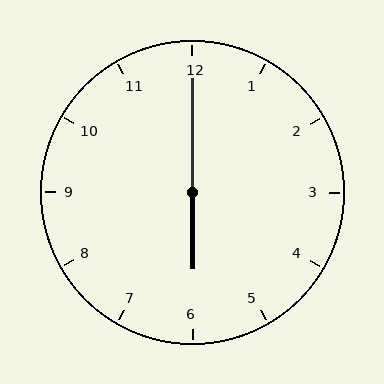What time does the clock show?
6:00.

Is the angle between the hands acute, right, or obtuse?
It is obtuse.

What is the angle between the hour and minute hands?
Approximately 180 degrees.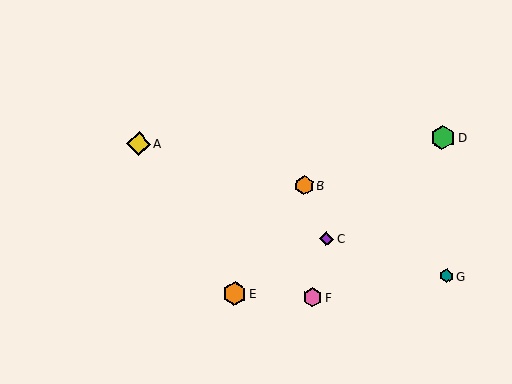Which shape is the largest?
The green hexagon (labeled D) is the largest.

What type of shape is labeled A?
Shape A is a yellow diamond.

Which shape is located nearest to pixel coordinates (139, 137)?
The yellow diamond (labeled A) at (138, 143) is nearest to that location.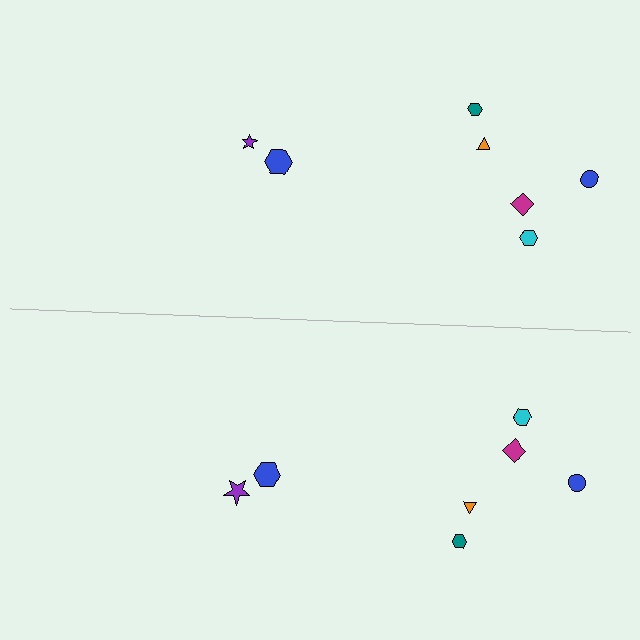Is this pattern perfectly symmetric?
No, the pattern is not perfectly symmetric. The purple star on the bottom side has a different size than its mirror counterpart.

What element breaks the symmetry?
The purple star on the bottom side has a different size than its mirror counterpart.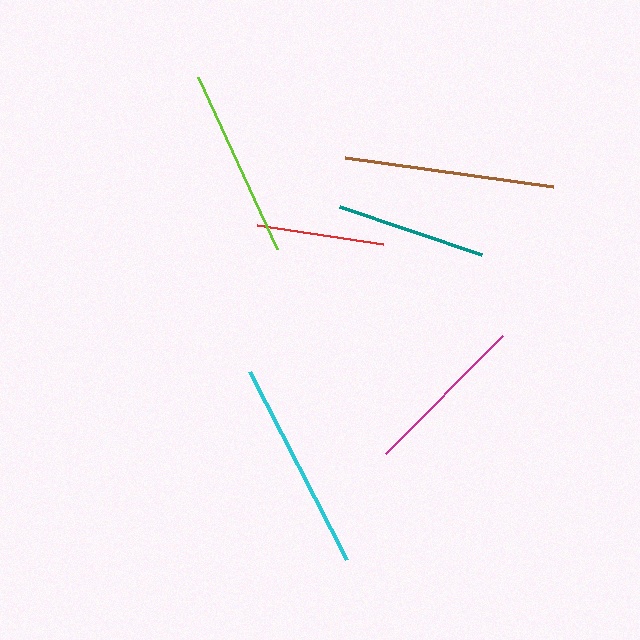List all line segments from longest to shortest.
From longest to shortest: cyan, brown, lime, magenta, teal, red.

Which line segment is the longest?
The cyan line is the longest at approximately 212 pixels.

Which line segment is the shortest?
The red line is the shortest at approximately 127 pixels.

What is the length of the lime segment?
The lime segment is approximately 189 pixels long.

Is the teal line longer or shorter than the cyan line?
The cyan line is longer than the teal line.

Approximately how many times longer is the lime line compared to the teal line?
The lime line is approximately 1.3 times the length of the teal line.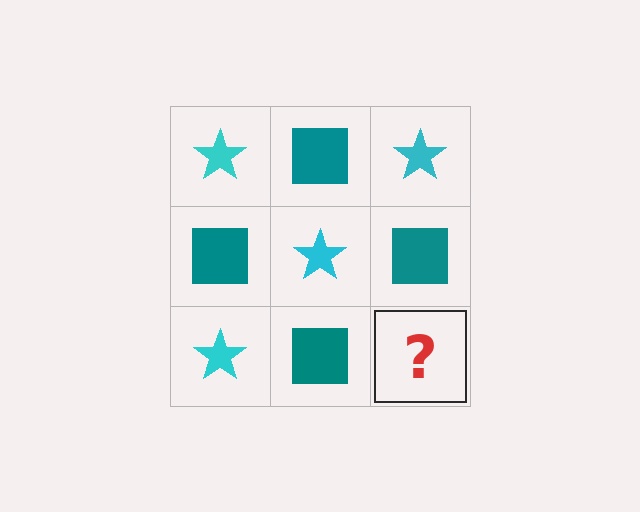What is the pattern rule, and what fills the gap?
The rule is that it alternates cyan star and teal square in a checkerboard pattern. The gap should be filled with a cyan star.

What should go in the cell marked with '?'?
The missing cell should contain a cyan star.